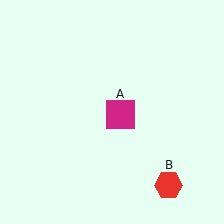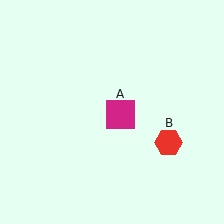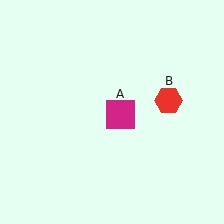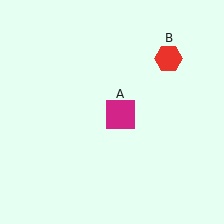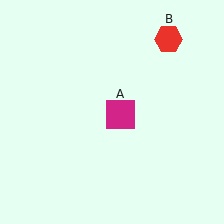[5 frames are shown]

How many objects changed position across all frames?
1 object changed position: red hexagon (object B).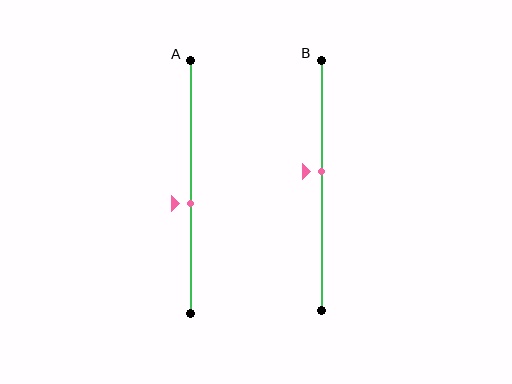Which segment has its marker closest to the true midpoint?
Segment B has its marker closest to the true midpoint.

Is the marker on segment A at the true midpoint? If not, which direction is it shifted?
No, the marker on segment A is shifted downward by about 7% of the segment length.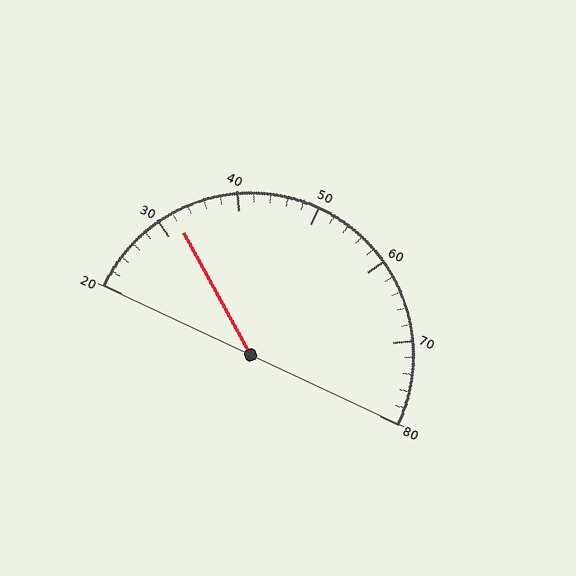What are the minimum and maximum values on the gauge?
The gauge ranges from 20 to 80.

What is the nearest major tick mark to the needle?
The nearest major tick mark is 30.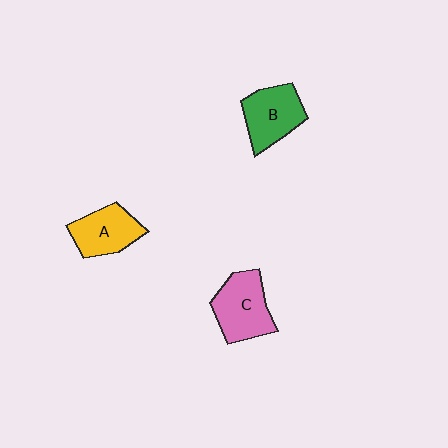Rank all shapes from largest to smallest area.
From largest to smallest: C (pink), B (green), A (yellow).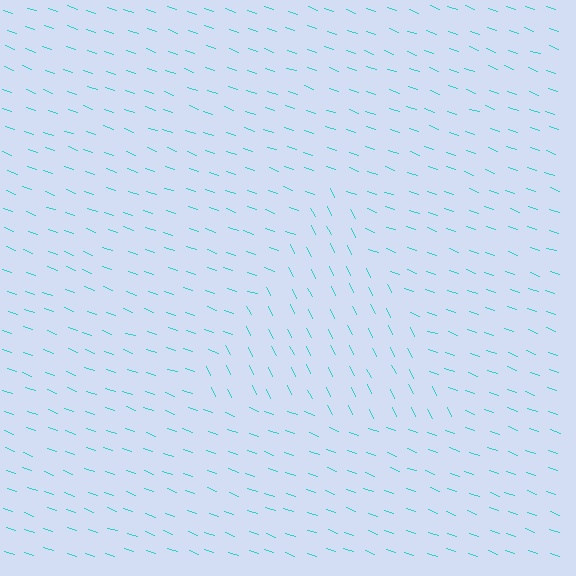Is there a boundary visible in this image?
Yes, there is a texture boundary formed by a change in line orientation.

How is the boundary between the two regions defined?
The boundary is defined purely by a change in line orientation (approximately 45 degrees difference). All lines are the same color and thickness.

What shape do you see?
I see a triangle.